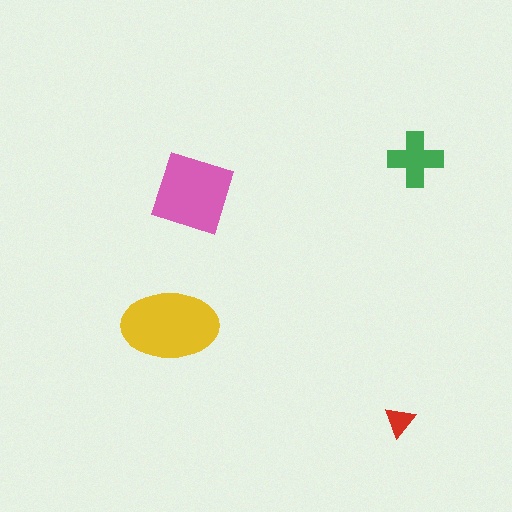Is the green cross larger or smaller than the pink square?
Smaller.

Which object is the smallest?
The red triangle.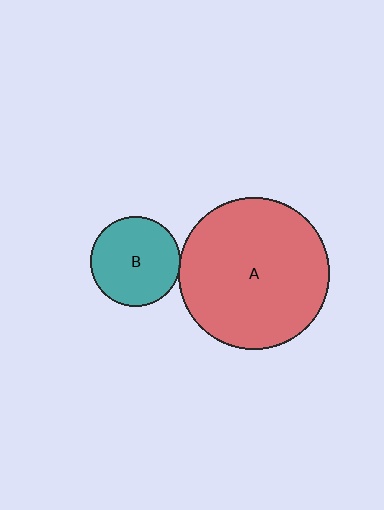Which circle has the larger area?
Circle A (red).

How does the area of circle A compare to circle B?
Approximately 2.8 times.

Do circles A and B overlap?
Yes.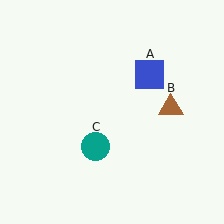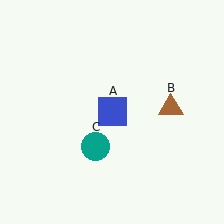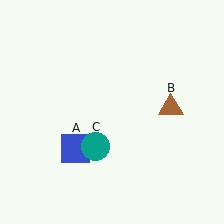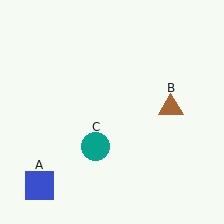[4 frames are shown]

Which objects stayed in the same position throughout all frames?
Brown triangle (object B) and teal circle (object C) remained stationary.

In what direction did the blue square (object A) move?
The blue square (object A) moved down and to the left.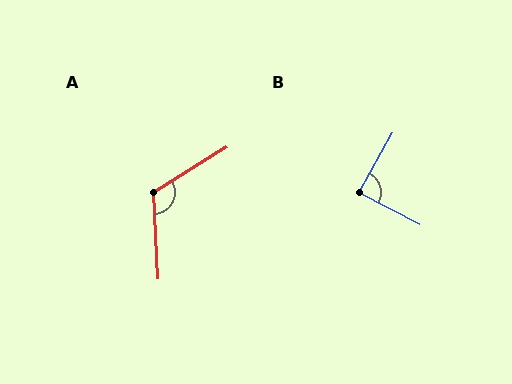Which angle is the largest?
A, at approximately 119 degrees.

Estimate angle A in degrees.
Approximately 119 degrees.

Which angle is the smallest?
B, at approximately 88 degrees.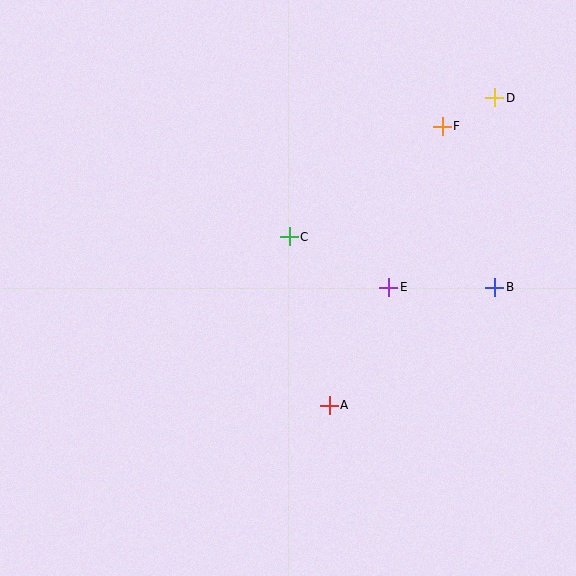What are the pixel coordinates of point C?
Point C is at (289, 237).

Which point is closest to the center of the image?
Point C at (289, 237) is closest to the center.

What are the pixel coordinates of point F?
Point F is at (442, 126).